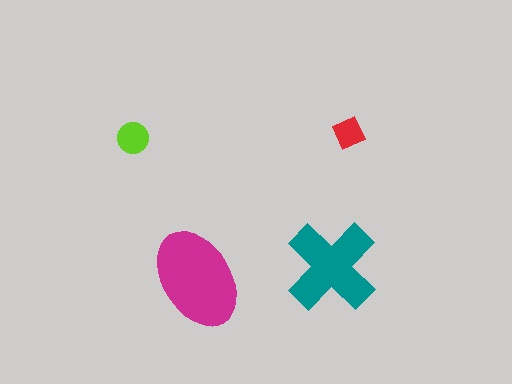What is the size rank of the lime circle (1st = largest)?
3rd.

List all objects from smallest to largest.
The red diamond, the lime circle, the teal cross, the magenta ellipse.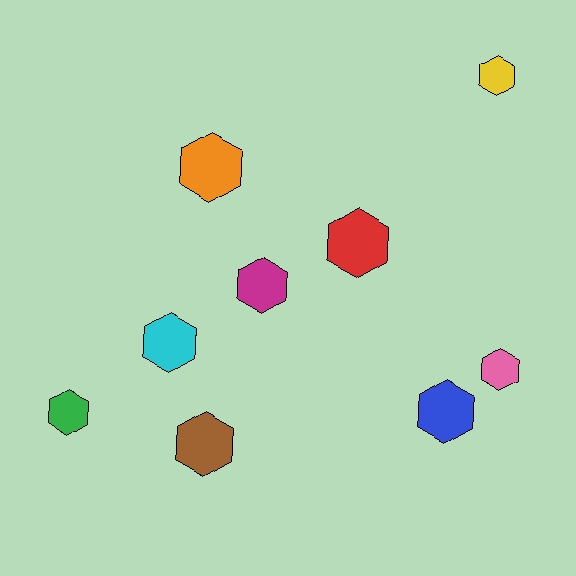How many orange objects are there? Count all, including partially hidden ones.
There is 1 orange object.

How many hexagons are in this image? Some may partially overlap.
There are 9 hexagons.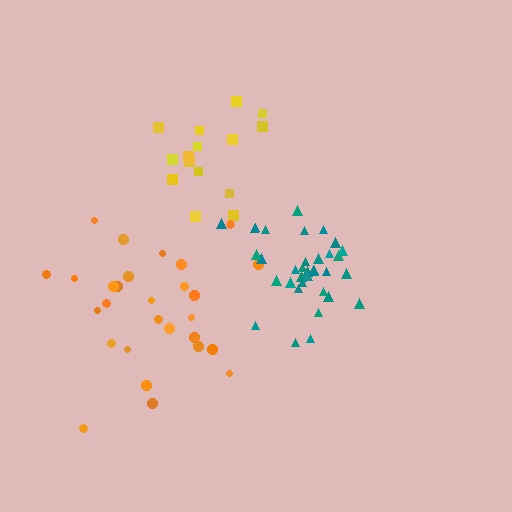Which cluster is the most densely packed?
Teal.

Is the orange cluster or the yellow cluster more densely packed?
Orange.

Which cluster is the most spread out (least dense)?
Yellow.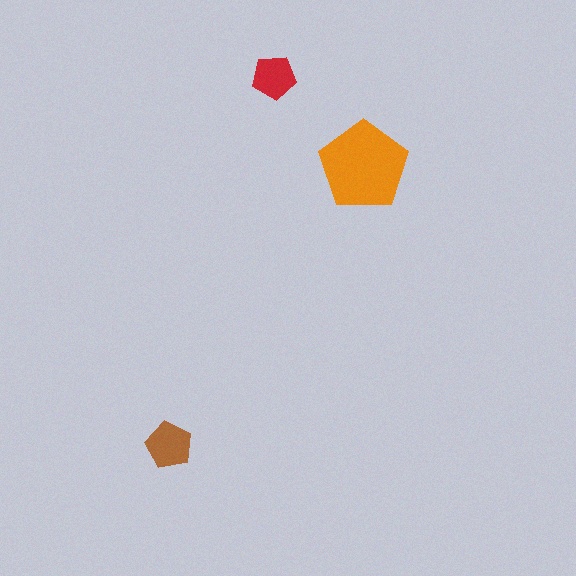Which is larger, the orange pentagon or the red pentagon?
The orange one.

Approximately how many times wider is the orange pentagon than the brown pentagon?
About 2 times wider.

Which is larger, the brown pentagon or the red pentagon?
The brown one.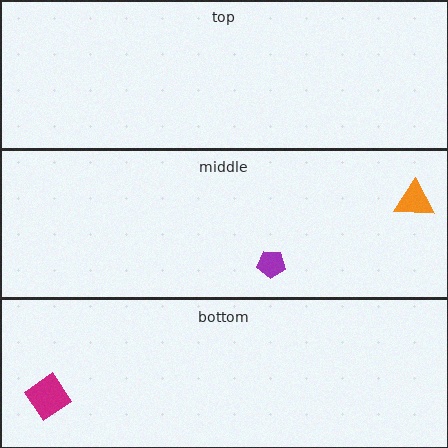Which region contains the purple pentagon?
The middle region.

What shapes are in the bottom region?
The magenta diamond.